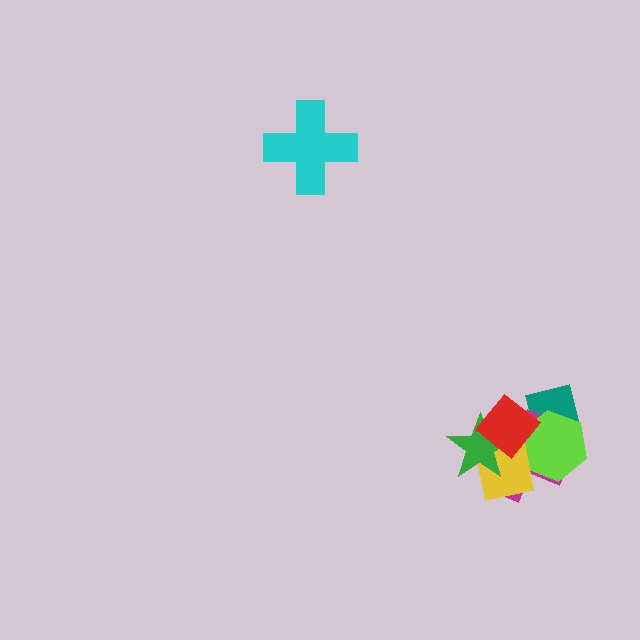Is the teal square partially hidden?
Yes, it is partially covered by another shape.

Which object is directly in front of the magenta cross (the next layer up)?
The lime hexagon is directly in front of the magenta cross.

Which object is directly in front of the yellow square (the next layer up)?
The green star is directly in front of the yellow square.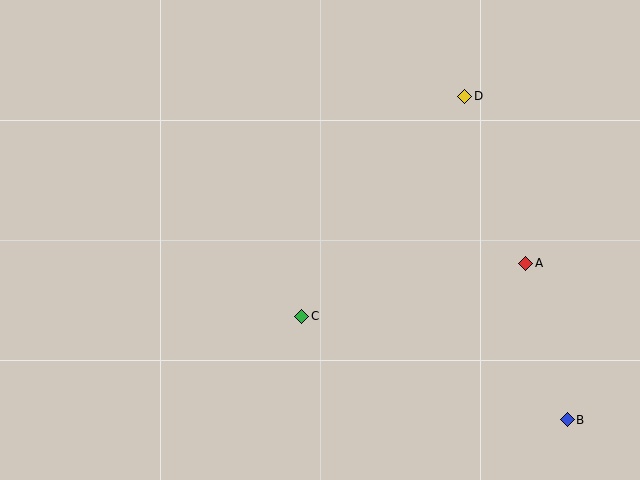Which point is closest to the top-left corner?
Point C is closest to the top-left corner.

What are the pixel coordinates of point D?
Point D is at (465, 96).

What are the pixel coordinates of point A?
Point A is at (526, 263).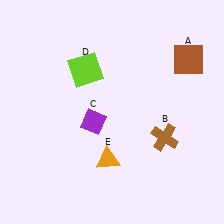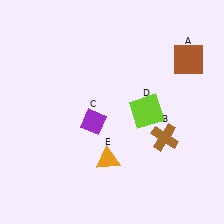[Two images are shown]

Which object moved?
The lime square (D) moved right.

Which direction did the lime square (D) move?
The lime square (D) moved right.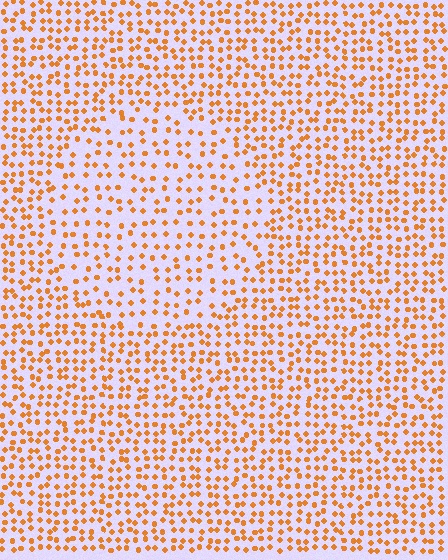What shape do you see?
I see a circle.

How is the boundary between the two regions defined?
The boundary is defined by a change in element density (approximately 1.6x ratio). All elements are the same color, size, and shape.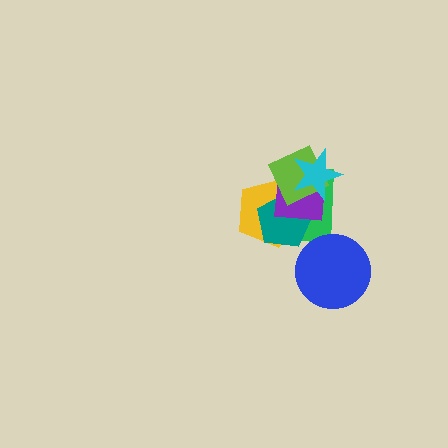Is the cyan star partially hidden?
No, no other shape covers it.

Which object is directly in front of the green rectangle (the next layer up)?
The yellow pentagon is directly in front of the green rectangle.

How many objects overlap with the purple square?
5 objects overlap with the purple square.